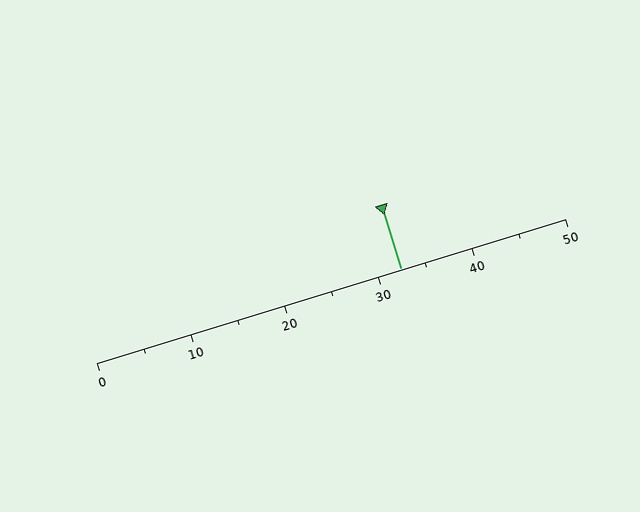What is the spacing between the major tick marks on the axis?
The major ticks are spaced 10 apart.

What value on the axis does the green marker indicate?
The marker indicates approximately 32.5.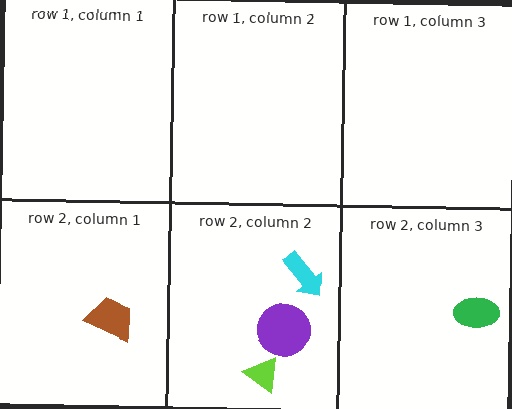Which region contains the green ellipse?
The row 2, column 3 region.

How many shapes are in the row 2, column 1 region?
1.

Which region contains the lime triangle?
The row 2, column 2 region.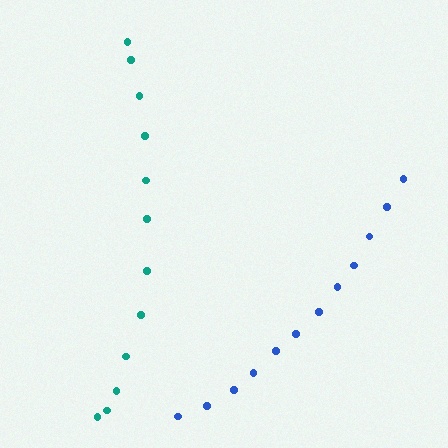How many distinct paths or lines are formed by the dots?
There are 2 distinct paths.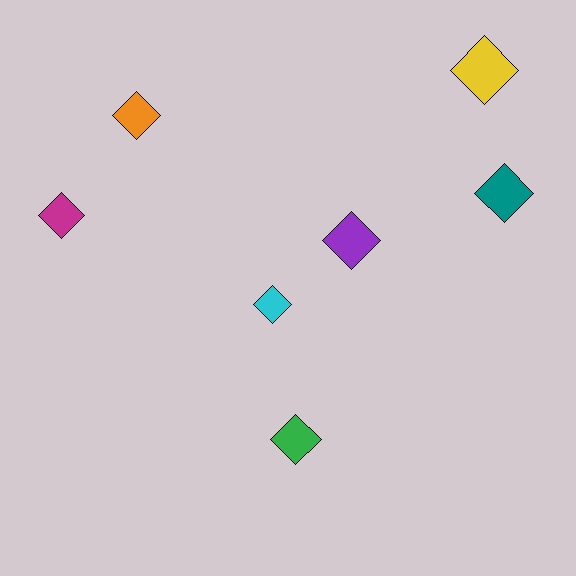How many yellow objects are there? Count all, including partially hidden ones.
There is 1 yellow object.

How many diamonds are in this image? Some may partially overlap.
There are 7 diamonds.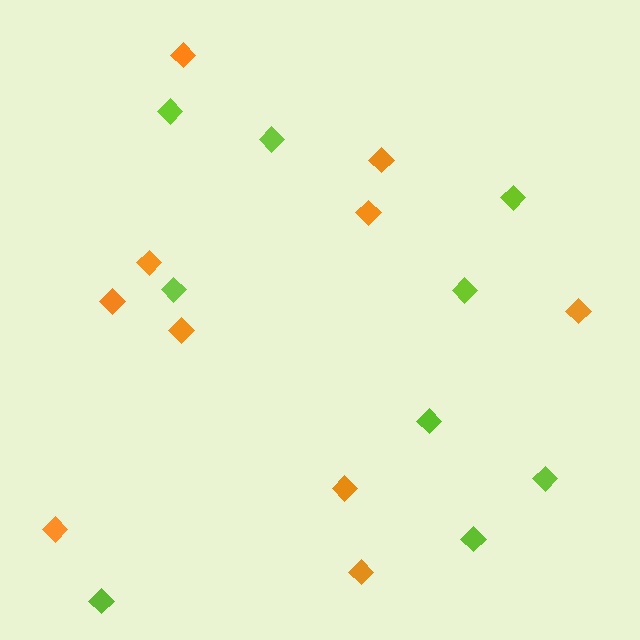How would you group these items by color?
There are 2 groups: one group of lime diamonds (9) and one group of orange diamonds (10).